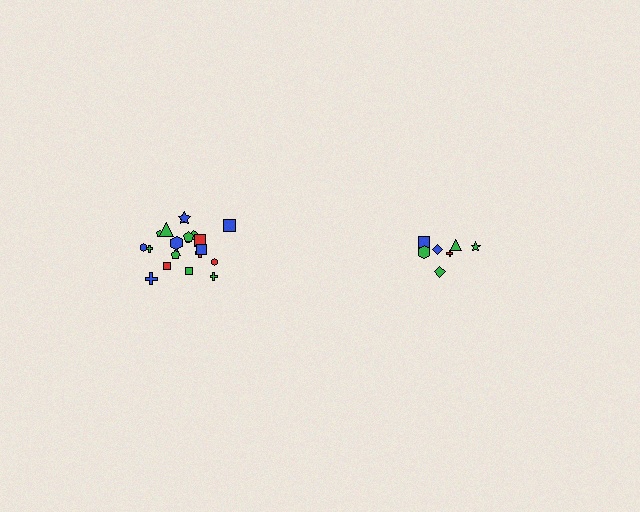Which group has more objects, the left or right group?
The left group.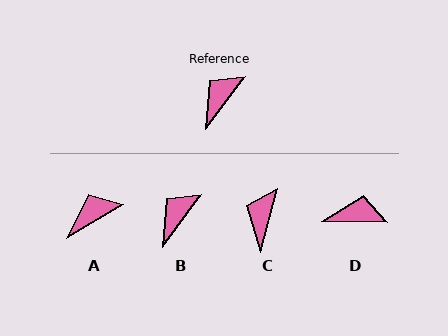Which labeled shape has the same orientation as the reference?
B.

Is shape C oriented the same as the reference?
No, it is off by about 22 degrees.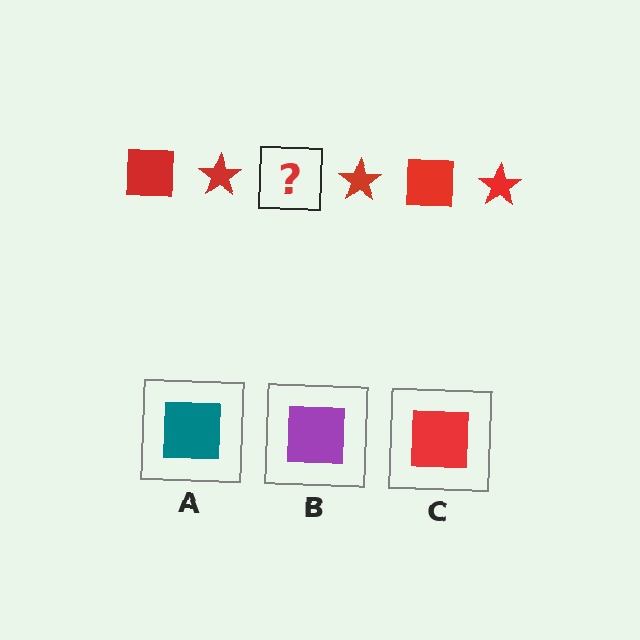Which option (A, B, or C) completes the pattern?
C.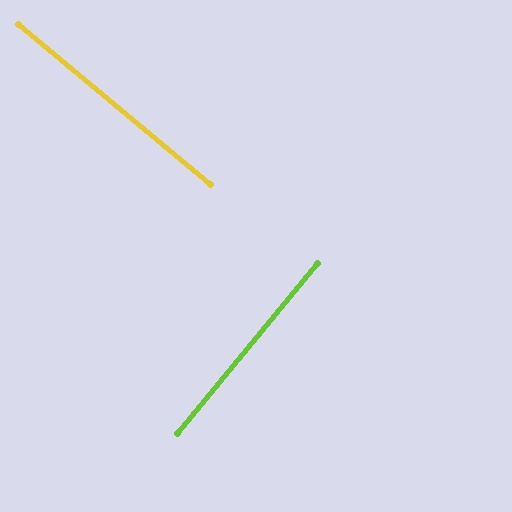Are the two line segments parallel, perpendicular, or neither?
Perpendicular — they meet at approximately 90°.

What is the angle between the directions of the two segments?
Approximately 90 degrees.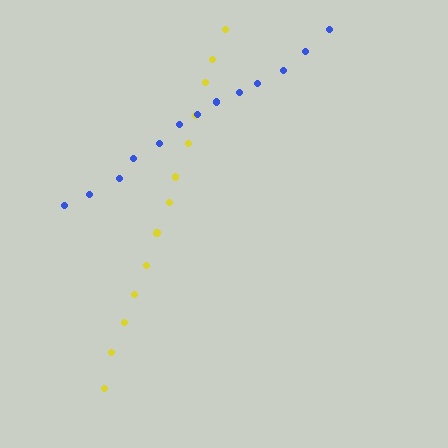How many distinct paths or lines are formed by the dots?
There are 2 distinct paths.